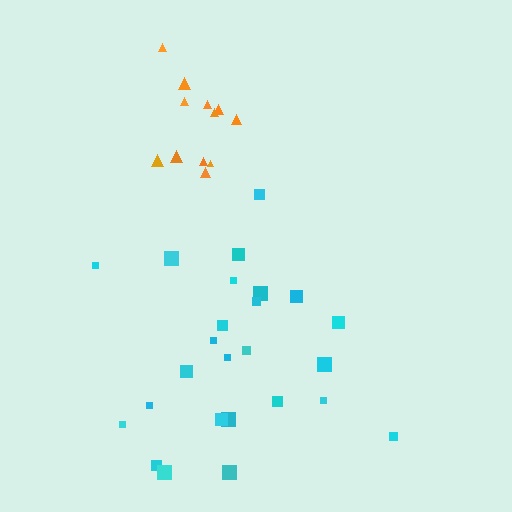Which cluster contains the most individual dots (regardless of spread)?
Cyan (26).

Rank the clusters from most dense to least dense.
orange, cyan.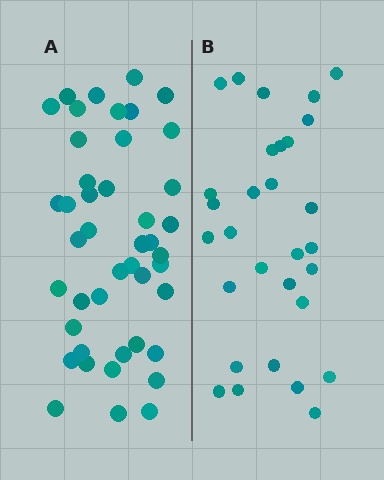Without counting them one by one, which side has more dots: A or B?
Region A (the left region) has more dots.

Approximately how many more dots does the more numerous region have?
Region A has approximately 15 more dots than region B.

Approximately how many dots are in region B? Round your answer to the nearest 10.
About 30 dots.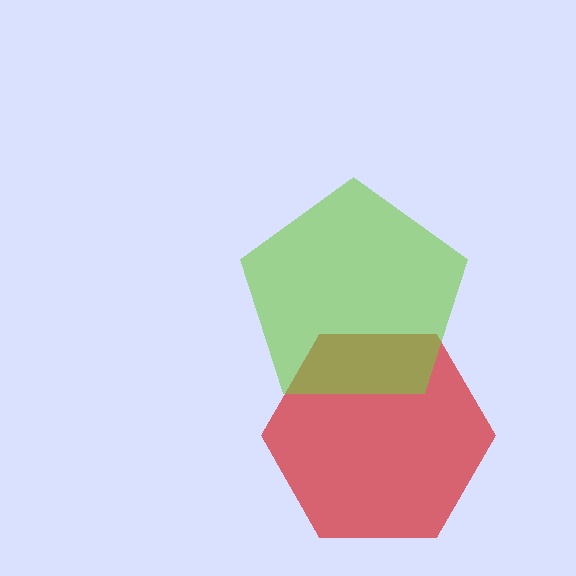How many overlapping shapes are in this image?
There are 2 overlapping shapes in the image.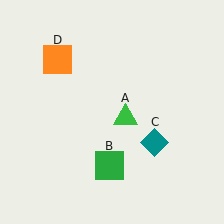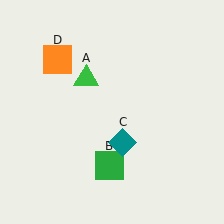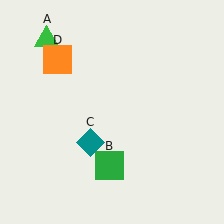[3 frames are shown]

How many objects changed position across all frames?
2 objects changed position: green triangle (object A), teal diamond (object C).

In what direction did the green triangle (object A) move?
The green triangle (object A) moved up and to the left.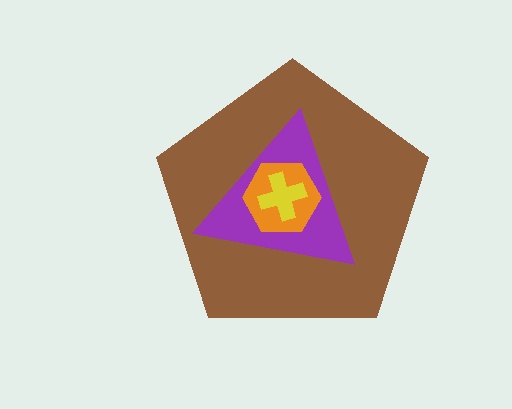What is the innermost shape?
The yellow cross.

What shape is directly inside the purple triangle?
The orange hexagon.